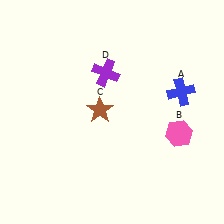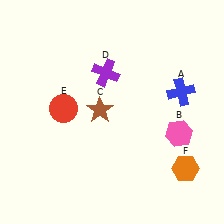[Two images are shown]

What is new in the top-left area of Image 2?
A red circle (E) was added in the top-left area of Image 2.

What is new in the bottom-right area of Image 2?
An orange hexagon (F) was added in the bottom-right area of Image 2.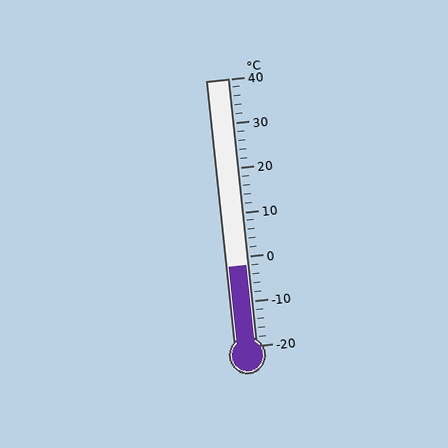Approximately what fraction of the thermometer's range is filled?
The thermometer is filled to approximately 30% of its range.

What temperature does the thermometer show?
The thermometer shows approximately -2°C.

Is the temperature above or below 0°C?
The temperature is below 0°C.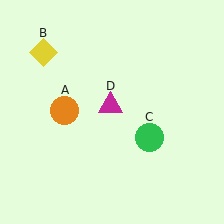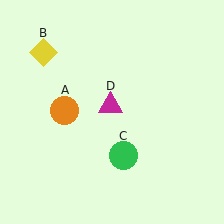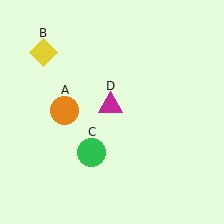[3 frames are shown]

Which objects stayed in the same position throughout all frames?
Orange circle (object A) and yellow diamond (object B) and magenta triangle (object D) remained stationary.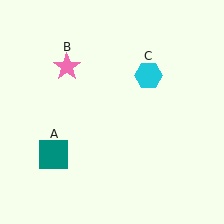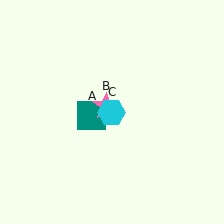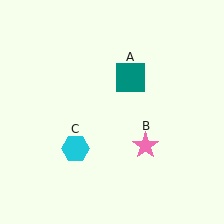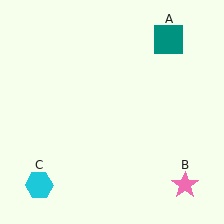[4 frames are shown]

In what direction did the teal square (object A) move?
The teal square (object A) moved up and to the right.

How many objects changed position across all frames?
3 objects changed position: teal square (object A), pink star (object B), cyan hexagon (object C).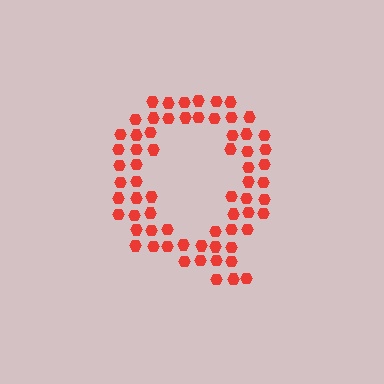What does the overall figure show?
The overall figure shows the letter Q.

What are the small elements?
The small elements are hexagons.